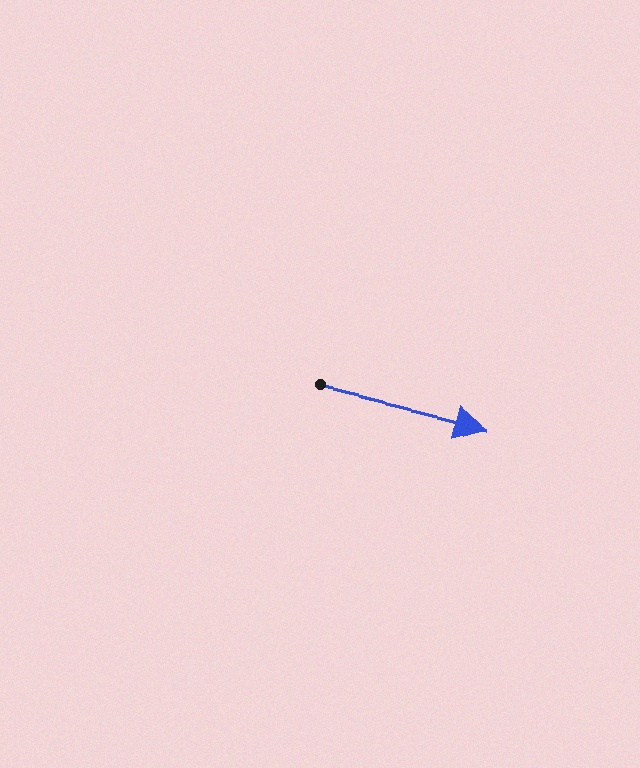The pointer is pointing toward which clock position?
Roughly 3 o'clock.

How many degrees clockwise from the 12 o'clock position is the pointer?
Approximately 103 degrees.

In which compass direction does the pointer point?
East.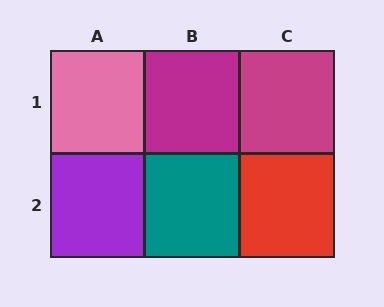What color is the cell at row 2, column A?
Purple.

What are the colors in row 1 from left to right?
Pink, magenta, magenta.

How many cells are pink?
1 cell is pink.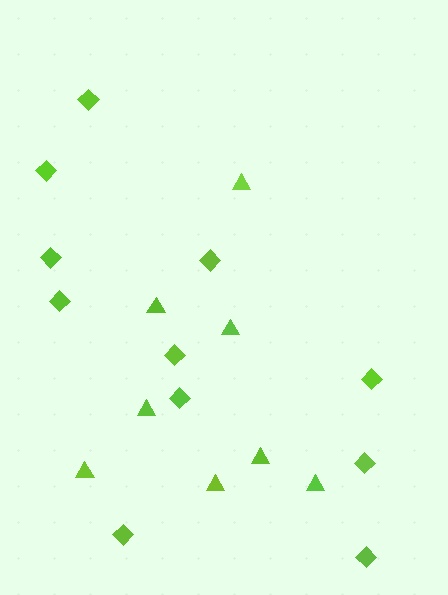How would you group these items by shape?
There are 2 groups: one group of diamonds (11) and one group of triangles (8).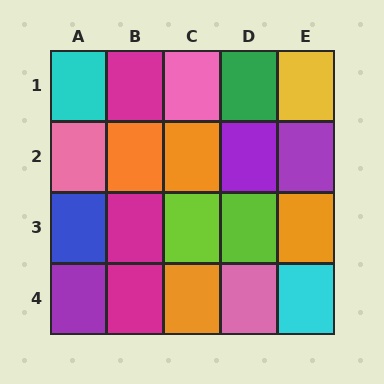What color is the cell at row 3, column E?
Orange.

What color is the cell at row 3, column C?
Lime.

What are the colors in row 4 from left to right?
Purple, magenta, orange, pink, cyan.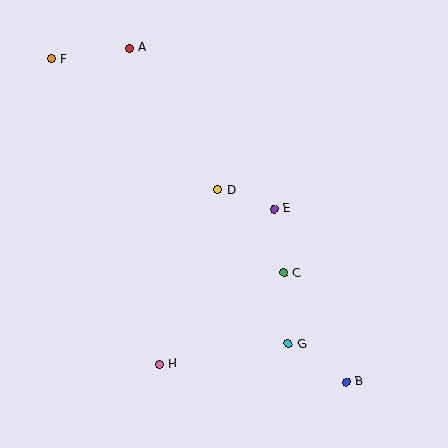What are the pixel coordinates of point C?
Point C is at (284, 273).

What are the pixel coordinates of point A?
Point A is at (129, 48).